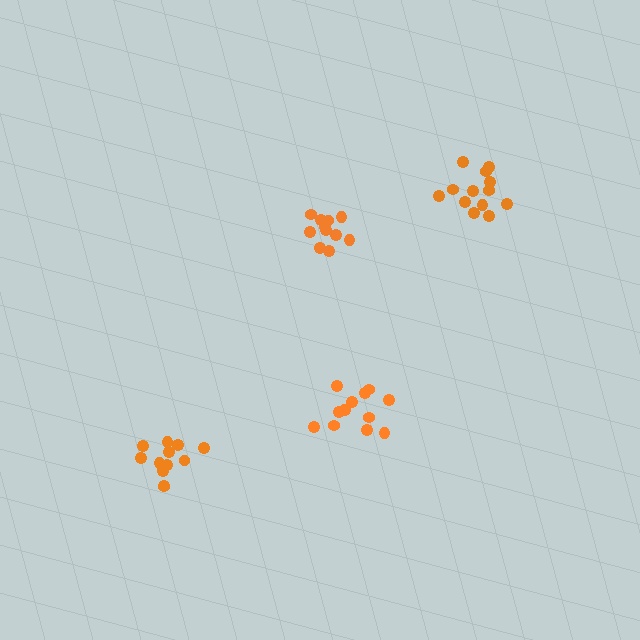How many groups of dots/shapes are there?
There are 4 groups.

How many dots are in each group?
Group 1: 13 dots, Group 2: 11 dots, Group 3: 12 dots, Group 4: 13 dots (49 total).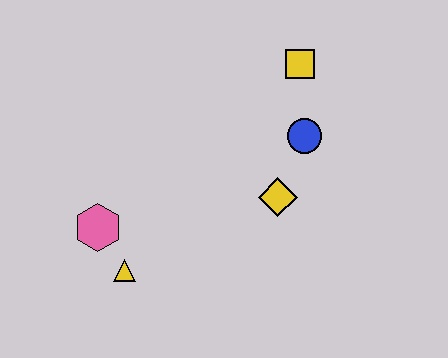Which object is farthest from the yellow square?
The yellow triangle is farthest from the yellow square.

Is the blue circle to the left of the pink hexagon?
No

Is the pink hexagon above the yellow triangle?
Yes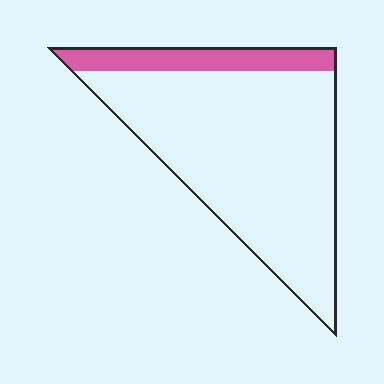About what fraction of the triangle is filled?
About one sixth (1/6).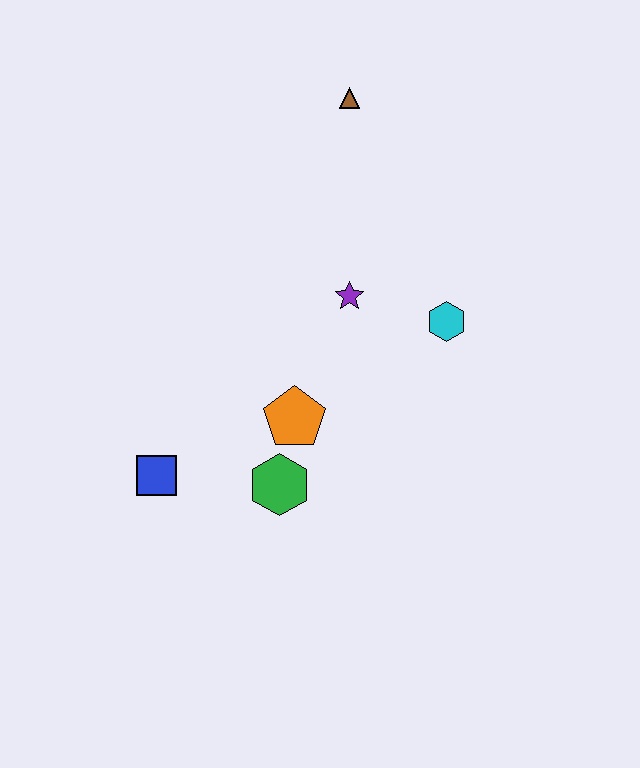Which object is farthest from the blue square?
The brown triangle is farthest from the blue square.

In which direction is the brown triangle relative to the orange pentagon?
The brown triangle is above the orange pentagon.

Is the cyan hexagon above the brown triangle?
No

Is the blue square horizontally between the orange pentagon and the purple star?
No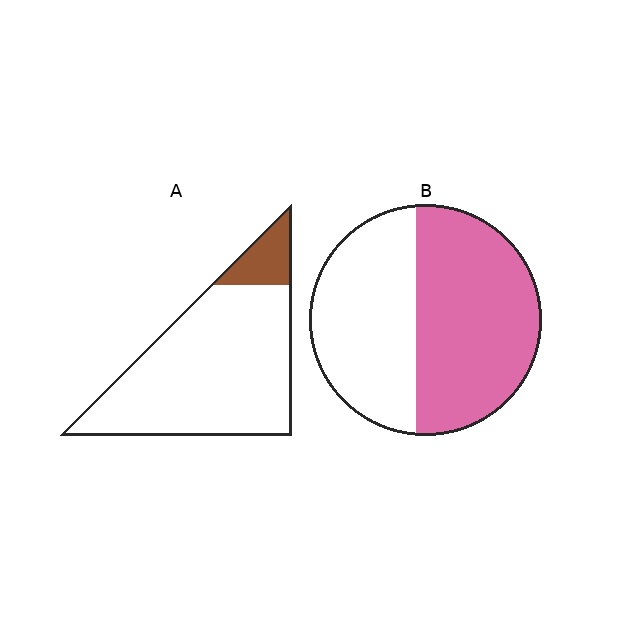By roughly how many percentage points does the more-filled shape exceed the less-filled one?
By roughly 45 percentage points (B over A).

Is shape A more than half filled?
No.